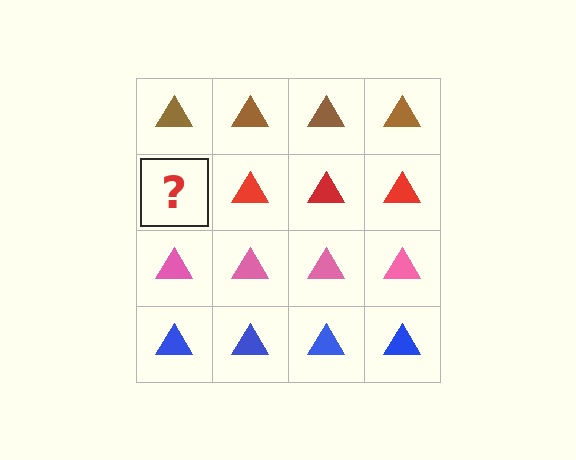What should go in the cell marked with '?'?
The missing cell should contain a red triangle.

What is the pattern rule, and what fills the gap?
The rule is that each row has a consistent color. The gap should be filled with a red triangle.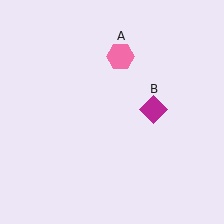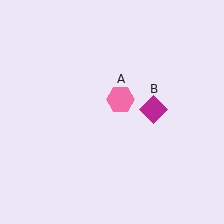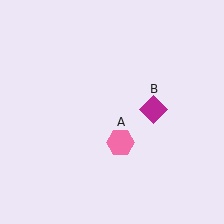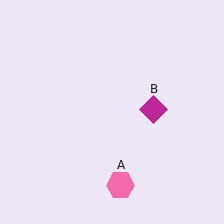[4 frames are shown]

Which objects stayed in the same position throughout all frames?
Magenta diamond (object B) remained stationary.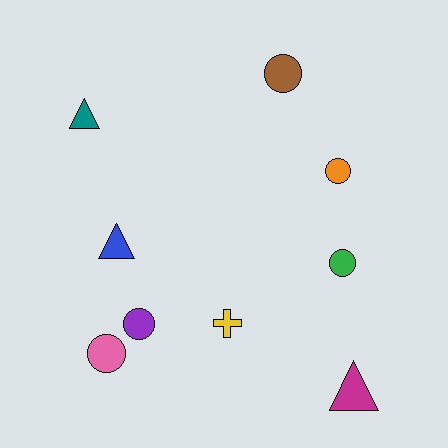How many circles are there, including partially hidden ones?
There are 5 circles.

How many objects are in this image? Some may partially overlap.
There are 9 objects.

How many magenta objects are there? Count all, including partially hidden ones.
There is 1 magenta object.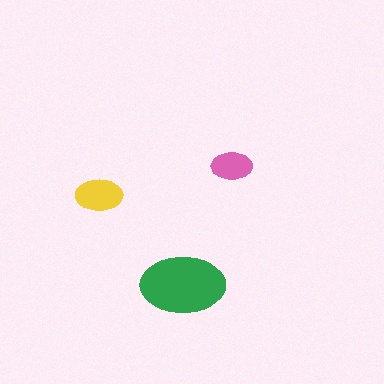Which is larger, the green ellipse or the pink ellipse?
The green one.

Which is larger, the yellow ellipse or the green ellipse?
The green one.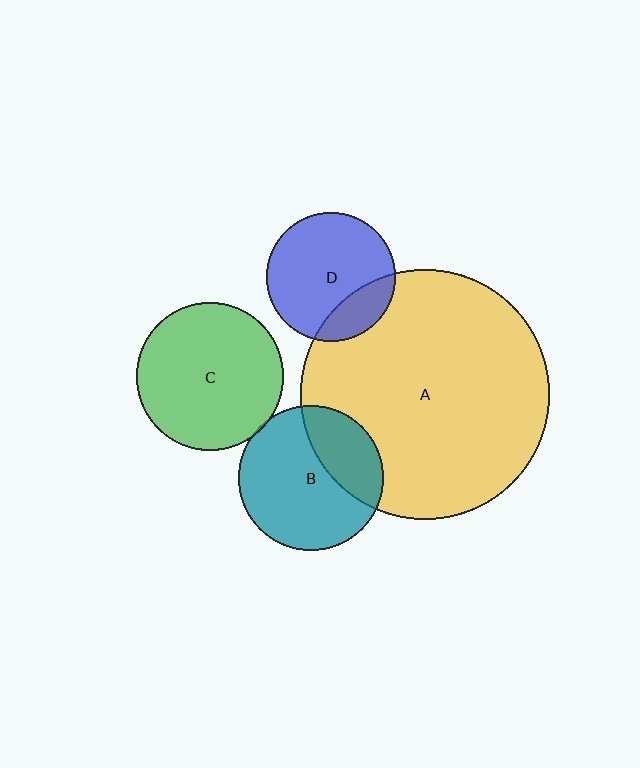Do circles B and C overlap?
Yes.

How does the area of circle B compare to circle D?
Approximately 1.3 times.